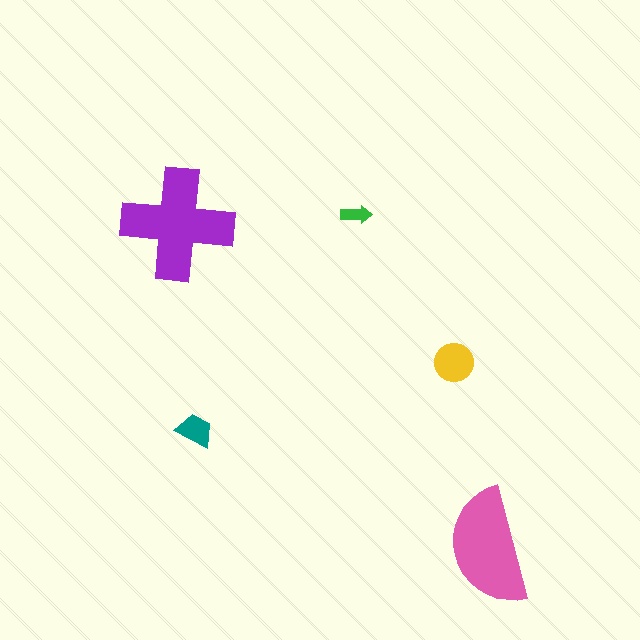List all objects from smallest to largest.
The green arrow, the teal trapezoid, the yellow circle, the pink semicircle, the purple cross.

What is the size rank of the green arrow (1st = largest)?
5th.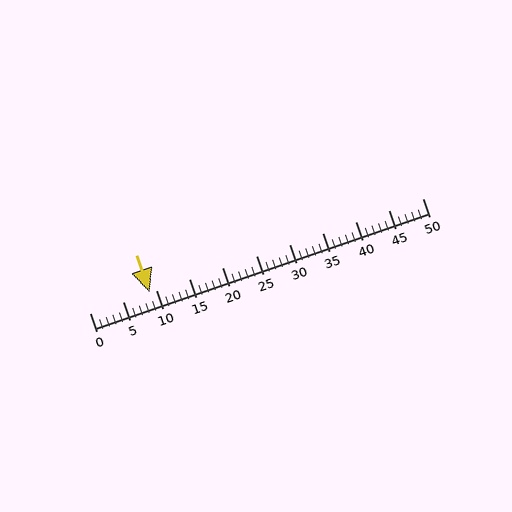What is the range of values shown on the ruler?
The ruler shows values from 0 to 50.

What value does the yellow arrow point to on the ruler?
The yellow arrow points to approximately 9.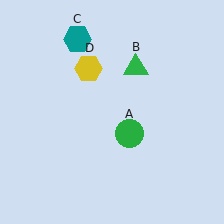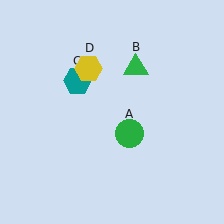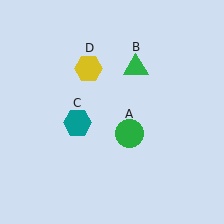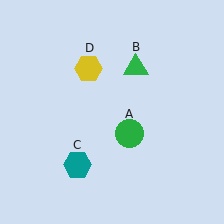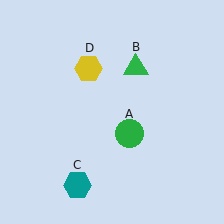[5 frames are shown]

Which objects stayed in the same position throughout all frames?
Green circle (object A) and green triangle (object B) and yellow hexagon (object D) remained stationary.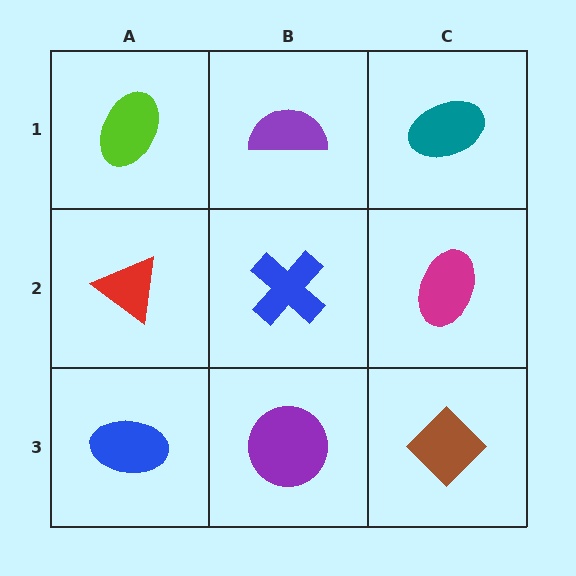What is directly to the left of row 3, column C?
A purple circle.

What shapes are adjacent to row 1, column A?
A red triangle (row 2, column A), a purple semicircle (row 1, column B).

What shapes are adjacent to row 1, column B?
A blue cross (row 2, column B), a lime ellipse (row 1, column A), a teal ellipse (row 1, column C).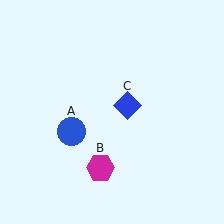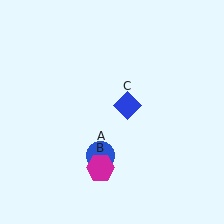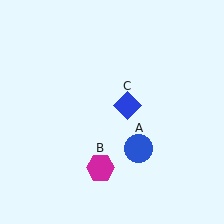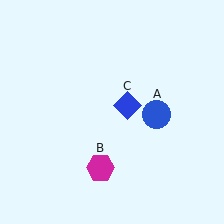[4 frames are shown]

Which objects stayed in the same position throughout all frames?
Magenta hexagon (object B) and blue diamond (object C) remained stationary.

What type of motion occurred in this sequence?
The blue circle (object A) rotated counterclockwise around the center of the scene.